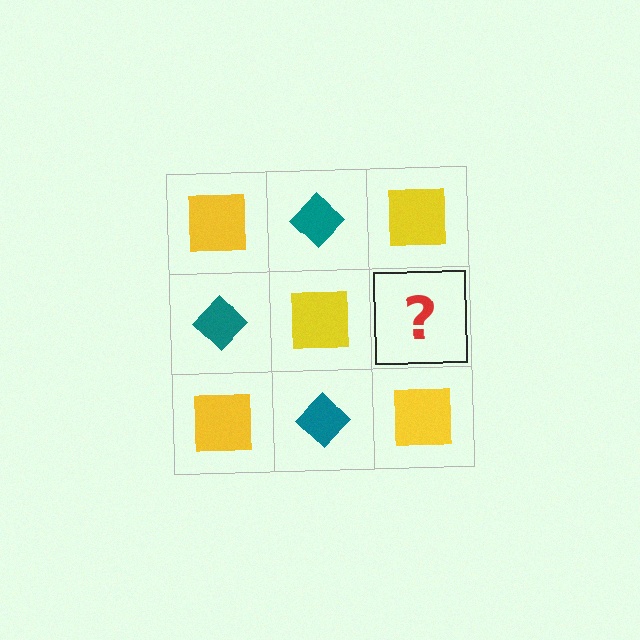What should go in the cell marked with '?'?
The missing cell should contain a teal diamond.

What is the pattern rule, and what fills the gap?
The rule is that it alternates yellow square and teal diamond in a checkerboard pattern. The gap should be filled with a teal diamond.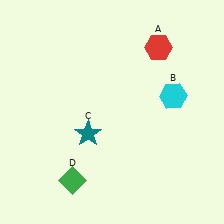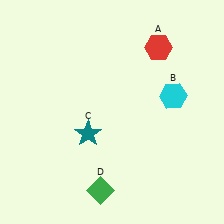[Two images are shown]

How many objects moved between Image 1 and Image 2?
1 object moved between the two images.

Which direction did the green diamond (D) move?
The green diamond (D) moved right.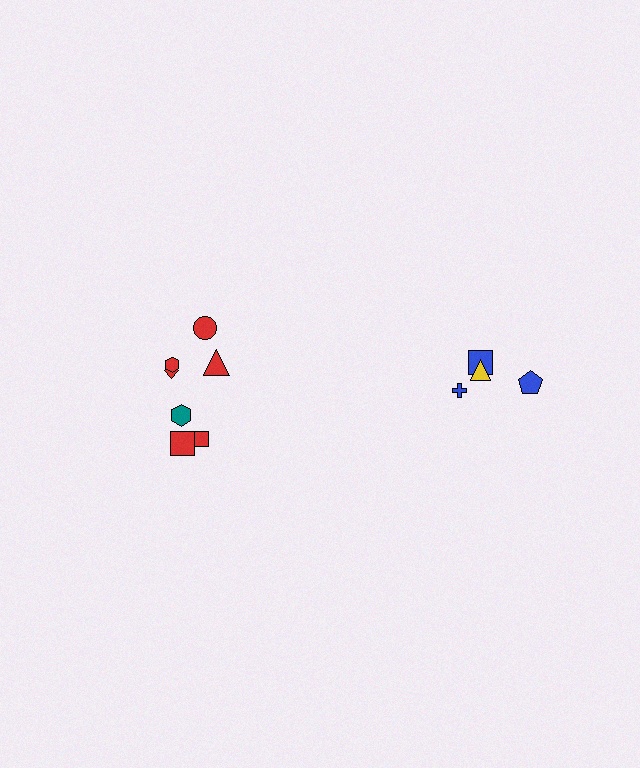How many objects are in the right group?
There are 4 objects.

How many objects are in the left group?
There are 7 objects.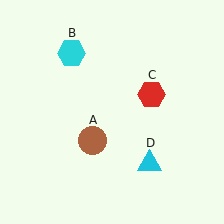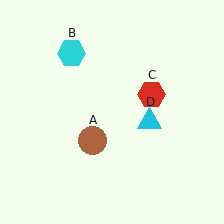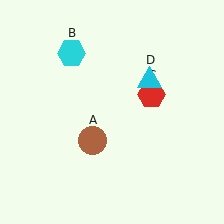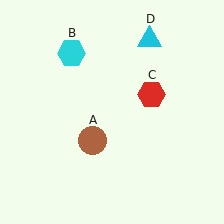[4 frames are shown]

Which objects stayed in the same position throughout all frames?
Brown circle (object A) and cyan hexagon (object B) and red hexagon (object C) remained stationary.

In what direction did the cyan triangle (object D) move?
The cyan triangle (object D) moved up.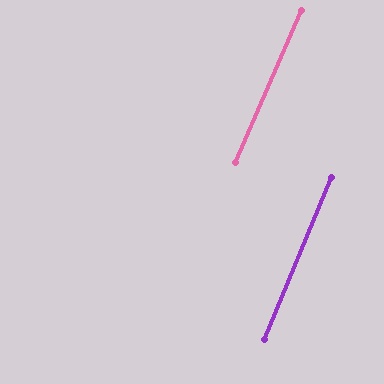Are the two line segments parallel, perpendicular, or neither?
Parallel — their directions differ by only 1.0°.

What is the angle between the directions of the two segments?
Approximately 1 degree.